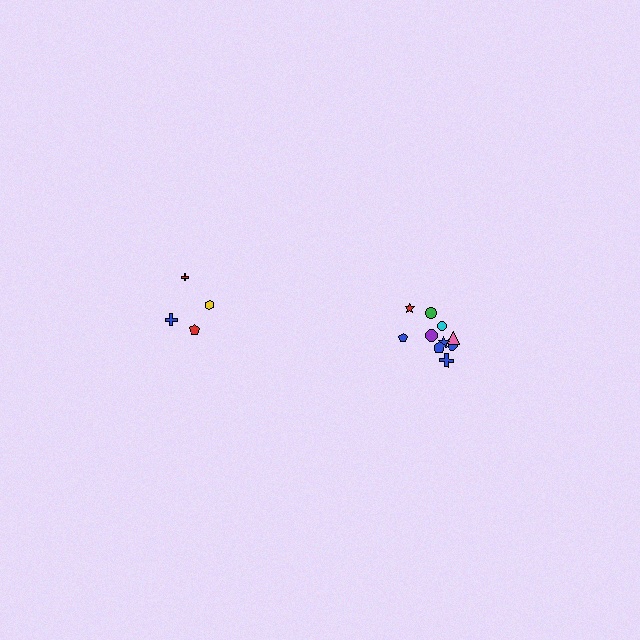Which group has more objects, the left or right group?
The right group.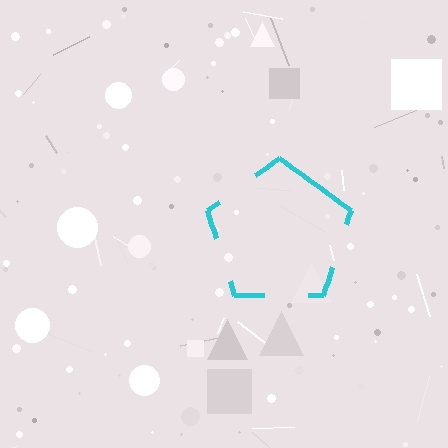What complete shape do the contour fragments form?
The contour fragments form a pentagon.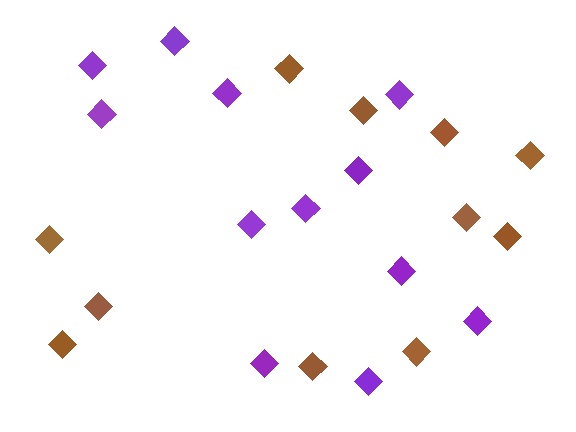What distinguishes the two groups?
There are 2 groups: one group of brown diamonds (11) and one group of purple diamonds (12).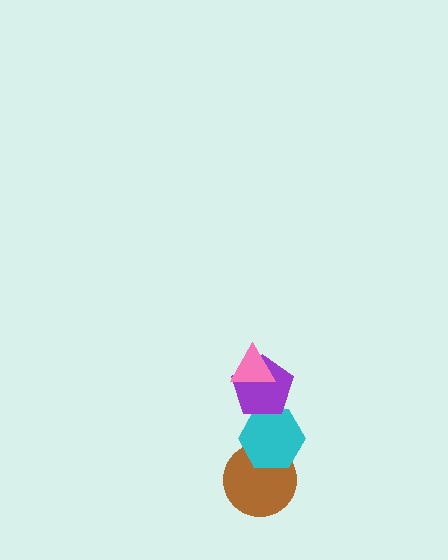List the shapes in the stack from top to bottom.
From top to bottom: the pink triangle, the purple pentagon, the cyan hexagon, the brown circle.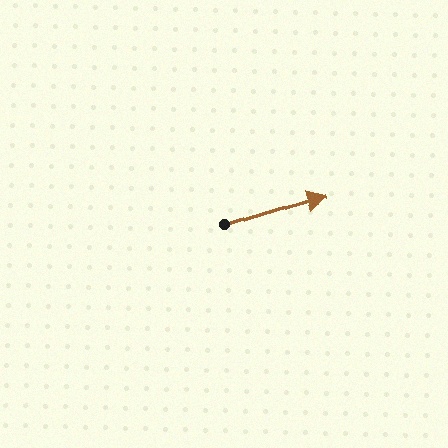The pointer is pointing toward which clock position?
Roughly 2 o'clock.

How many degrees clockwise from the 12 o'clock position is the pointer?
Approximately 73 degrees.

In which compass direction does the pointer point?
East.